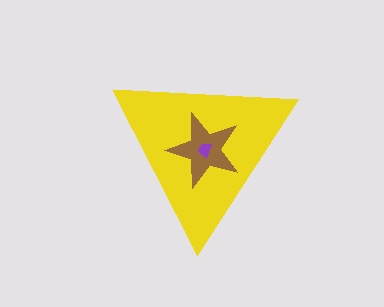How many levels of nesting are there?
3.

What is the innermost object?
The purple trapezoid.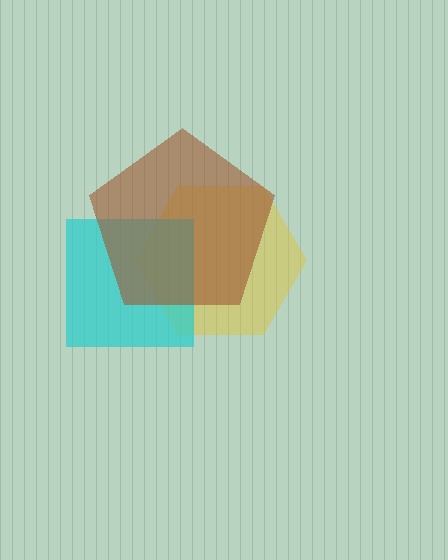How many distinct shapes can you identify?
There are 3 distinct shapes: a yellow hexagon, a cyan square, a brown pentagon.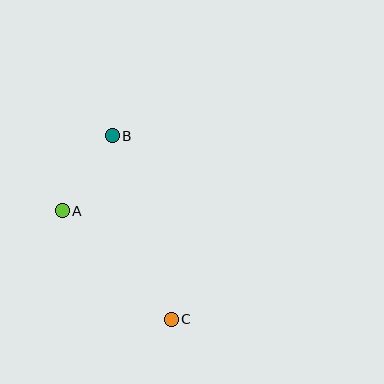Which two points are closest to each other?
Points A and B are closest to each other.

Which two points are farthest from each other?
Points B and C are farthest from each other.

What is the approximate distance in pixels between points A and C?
The distance between A and C is approximately 154 pixels.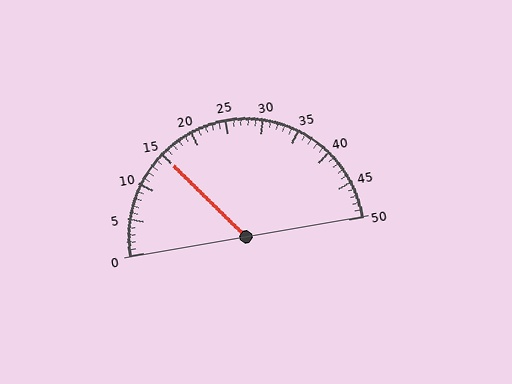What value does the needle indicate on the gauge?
The needle indicates approximately 15.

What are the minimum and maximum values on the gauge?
The gauge ranges from 0 to 50.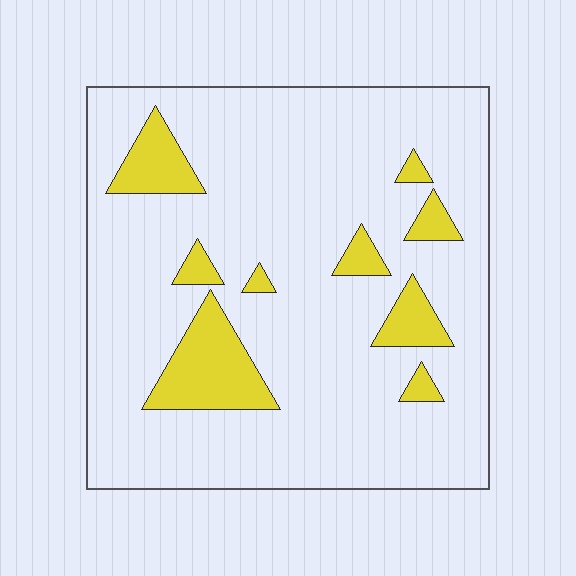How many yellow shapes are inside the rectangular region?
9.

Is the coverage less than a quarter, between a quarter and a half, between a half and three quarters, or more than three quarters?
Less than a quarter.